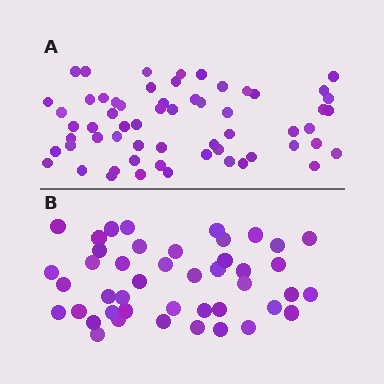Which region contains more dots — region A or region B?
Region A (the top region) has more dots.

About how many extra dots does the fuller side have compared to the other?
Region A has approximately 15 more dots than region B.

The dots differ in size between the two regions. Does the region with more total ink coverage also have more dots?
No. Region B has more total ink coverage because its dots are larger, but region A actually contains more individual dots. Total area can be misleading — the number of items is what matters here.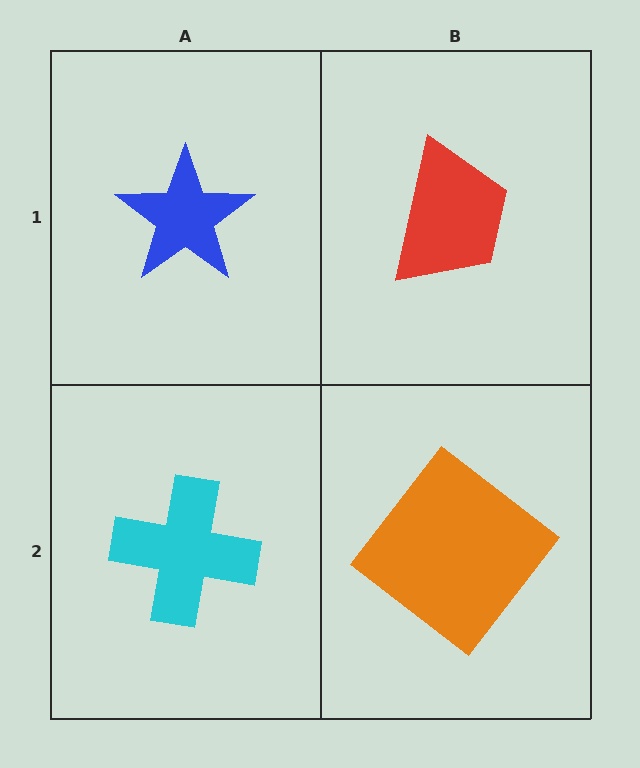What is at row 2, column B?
An orange diamond.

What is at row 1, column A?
A blue star.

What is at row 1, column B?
A red trapezoid.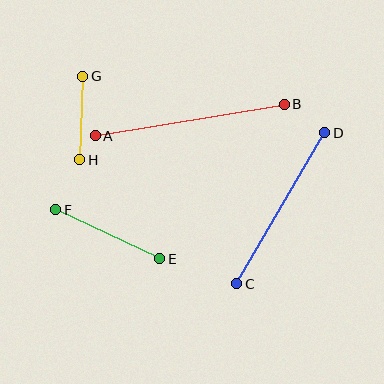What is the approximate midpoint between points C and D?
The midpoint is at approximately (281, 208) pixels.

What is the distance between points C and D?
The distance is approximately 175 pixels.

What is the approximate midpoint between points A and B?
The midpoint is at approximately (190, 120) pixels.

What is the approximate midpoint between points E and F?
The midpoint is at approximately (108, 234) pixels.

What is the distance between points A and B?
The distance is approximately 191 pixels.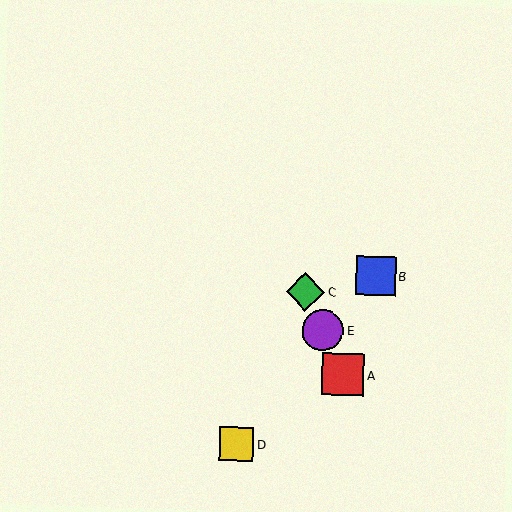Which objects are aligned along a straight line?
Objects A, C, E are aligned along a straight line.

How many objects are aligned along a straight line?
3 objects (A, C, E) are aligned along a straight line.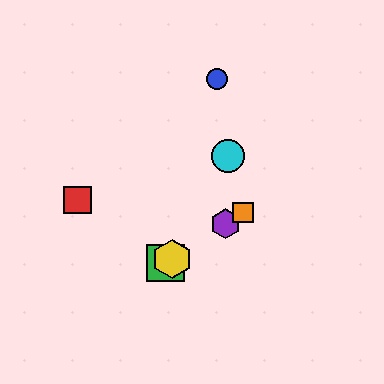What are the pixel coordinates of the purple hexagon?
The purple hexagon is at (226, 224).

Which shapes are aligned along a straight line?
The green square, the yellow hexagon, the purple hexagon, the orange square are aligned along a straight line.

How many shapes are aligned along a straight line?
4 shapes (the green square, the yellow hexagon, the purple hexagon, the orange square) are aligned along a straight line.